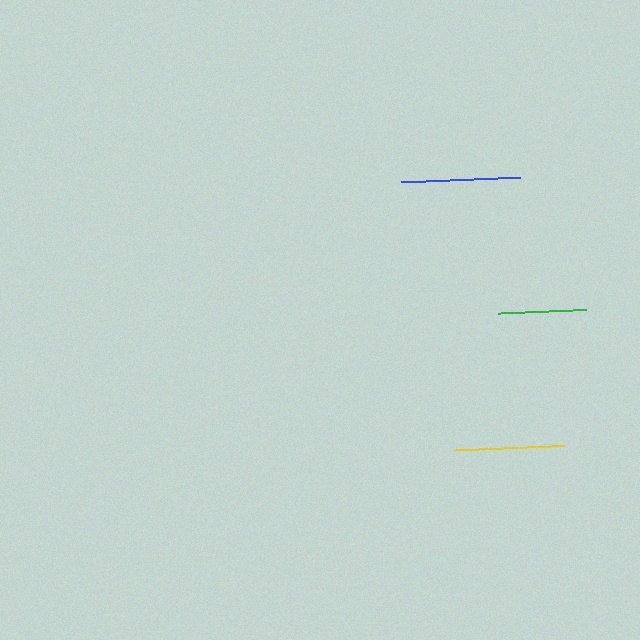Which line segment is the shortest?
The green line is the shortest at approximately 88 pixels.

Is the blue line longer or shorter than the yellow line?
The blue line is longer than the yellow line.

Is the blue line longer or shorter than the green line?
The blue line is longer than the green line.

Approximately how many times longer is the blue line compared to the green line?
The blue line is approximately 1.4 times the length of the green line.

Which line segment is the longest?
The blue line is the longest at approximately 119 pixels.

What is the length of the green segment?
The green segment is approximately 88 pixels long.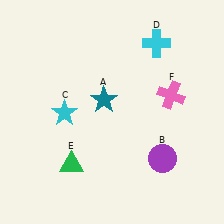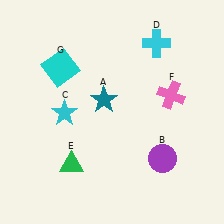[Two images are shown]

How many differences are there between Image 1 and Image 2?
There is 1 difference between the two images.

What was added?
A cyan square (G) was added in Image 2.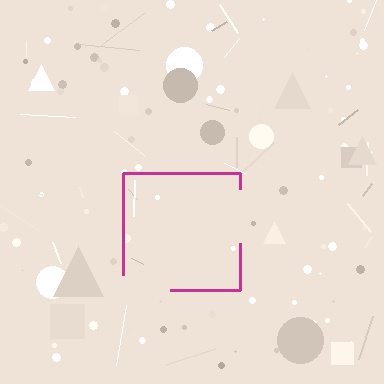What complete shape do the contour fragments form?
The contour fragments form a square.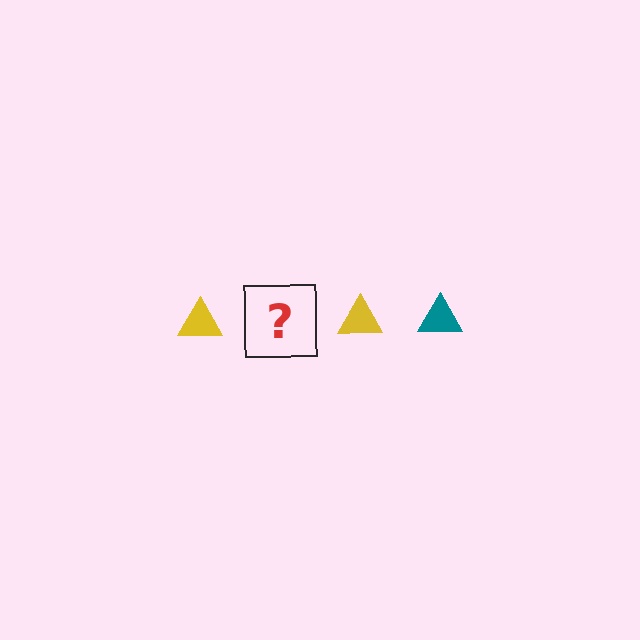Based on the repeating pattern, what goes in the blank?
The blank should be a teal triangle.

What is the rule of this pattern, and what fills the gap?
The rule is that the pattern cycles through yellow, teal triangles. The gap should be filled with a teal triangle.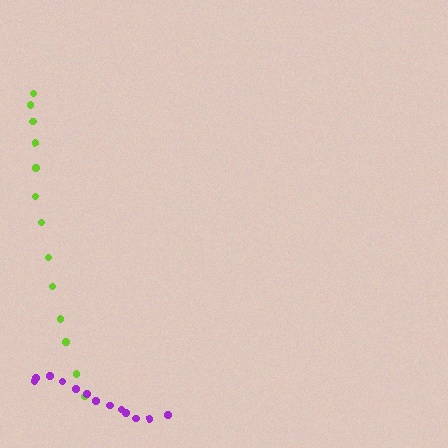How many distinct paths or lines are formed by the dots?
There are 2 distinct paths.